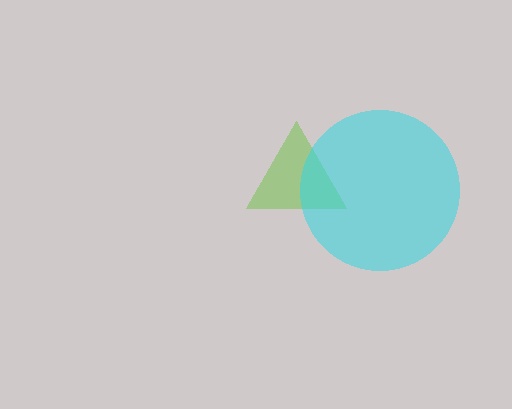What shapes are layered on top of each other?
The layered shapes are: a lime triangle, a cyan circle.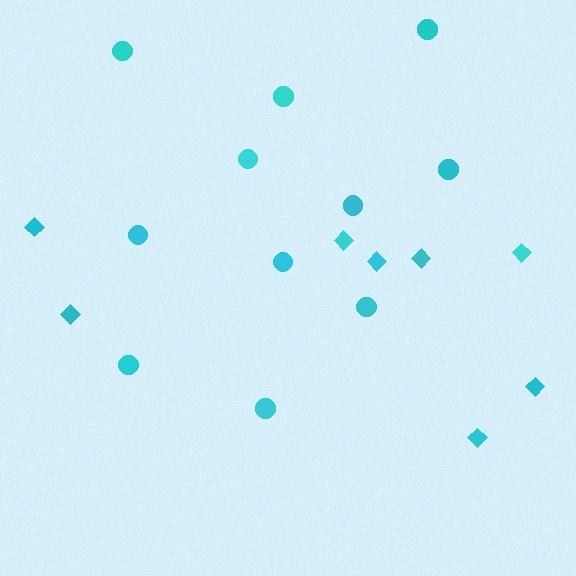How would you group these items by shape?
There are 2 groups: one group of circles (11) and one group of diamonds (8).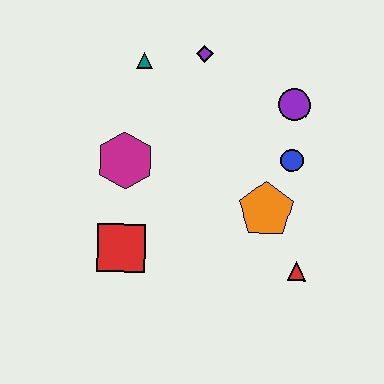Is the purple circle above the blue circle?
Yes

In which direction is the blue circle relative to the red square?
The blue circle is to the right of the red square.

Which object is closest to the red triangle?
The orange pentagon is closest to the red triangle.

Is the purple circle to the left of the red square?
No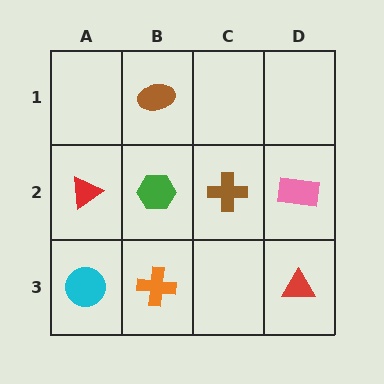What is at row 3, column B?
An orange cross.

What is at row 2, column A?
A red triangle.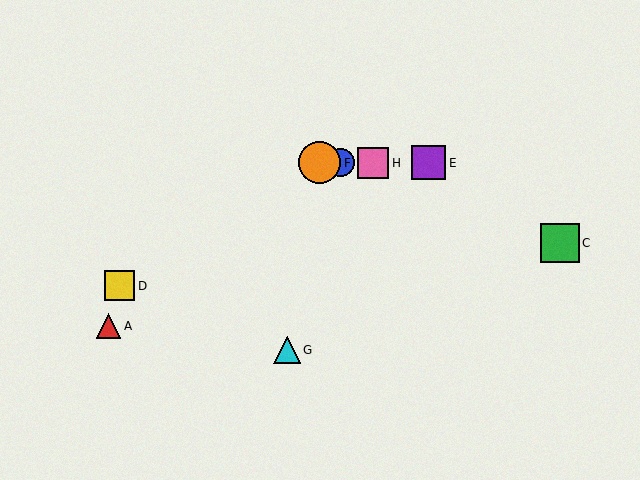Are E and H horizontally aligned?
Yes, both are at y≈163.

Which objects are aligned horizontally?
Objects B, E, F, H are aligned horizontally.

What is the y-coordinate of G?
Object G is at y≈350.